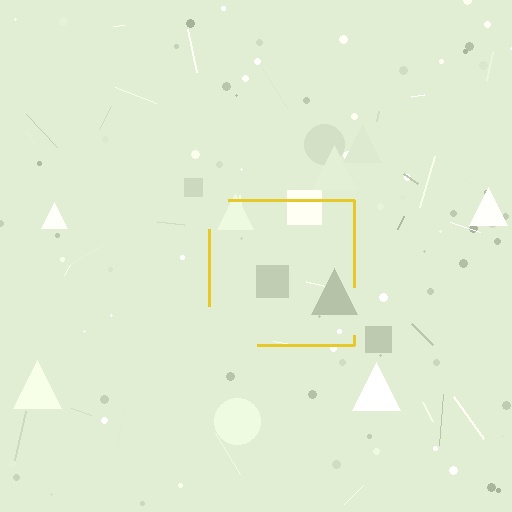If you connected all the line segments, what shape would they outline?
They would outline a square.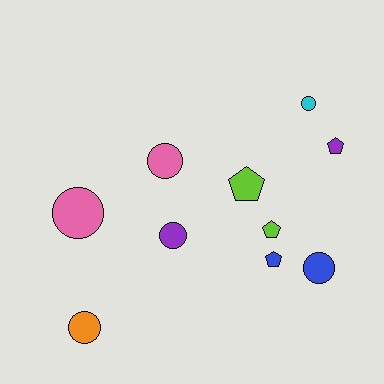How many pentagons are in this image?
There are 4 pentagons.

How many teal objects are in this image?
There are no teal objects.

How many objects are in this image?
There are 10 objects.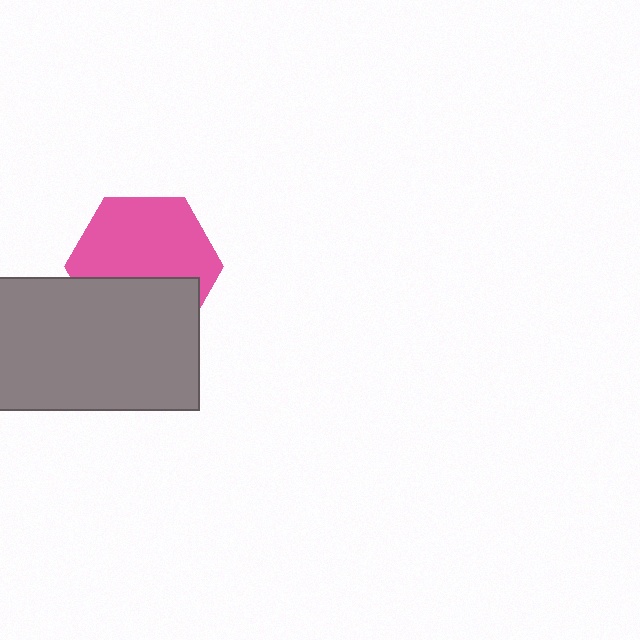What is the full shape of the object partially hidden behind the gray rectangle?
The partially hidden object is a pink hexagon.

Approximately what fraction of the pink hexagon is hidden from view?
Roughly 38% of the pink hexagon is hidden behind the gray rectangle.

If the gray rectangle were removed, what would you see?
You would see the complete pink hexagon.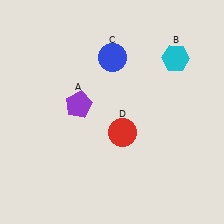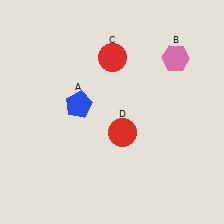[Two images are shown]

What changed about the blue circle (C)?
In Image 1, C is blue. In Image 2, it changed to red.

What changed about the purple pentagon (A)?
In Image 1, A is purple. In Image 2, it changed to blue.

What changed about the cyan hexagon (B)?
In Image 1, B is cyan. In Image 2, it changed to pink.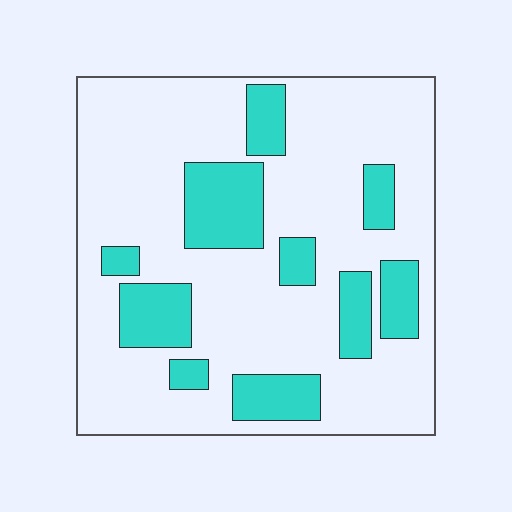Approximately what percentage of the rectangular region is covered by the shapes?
Approximately 25%.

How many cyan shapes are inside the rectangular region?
10.